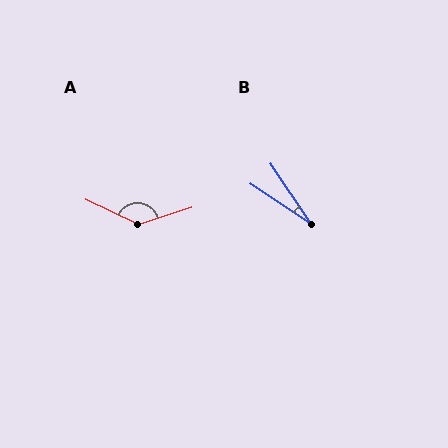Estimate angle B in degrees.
Approximately 22 degrees.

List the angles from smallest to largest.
B (22°), A (137°).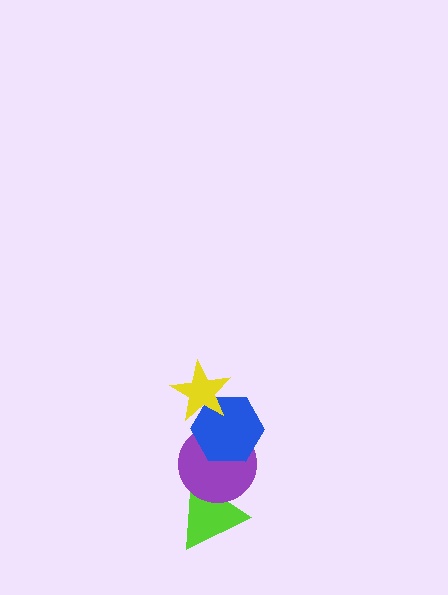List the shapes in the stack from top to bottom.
From top to bottom: the yellow star, the blue hexagon, the purple circle, the lime triangle.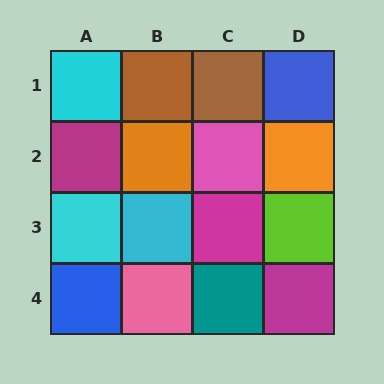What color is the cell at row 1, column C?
Brown.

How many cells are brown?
2 cells are brown.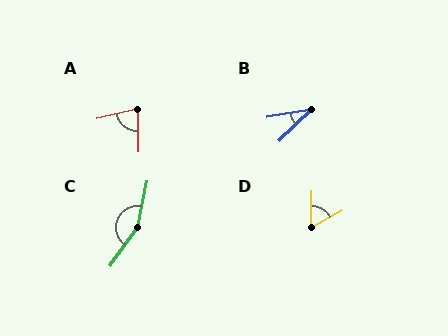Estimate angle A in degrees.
Approximately 78 degrees.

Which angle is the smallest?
B, at approximately 35 degrees.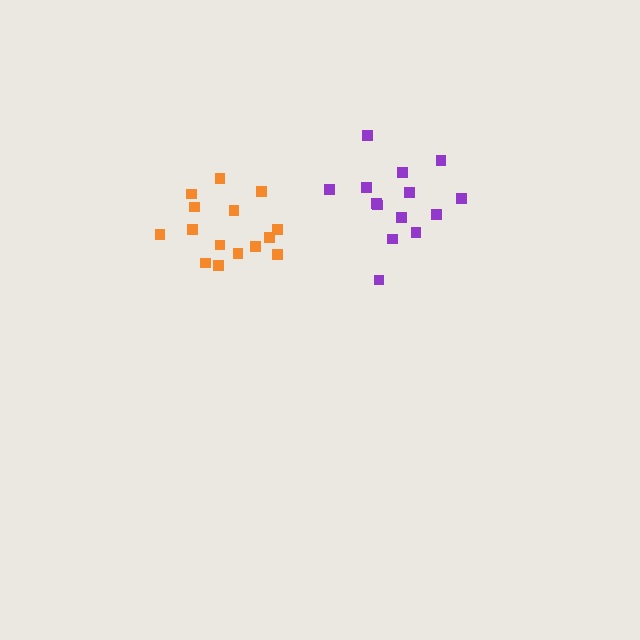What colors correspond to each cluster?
The clusters are colored: purple, orange.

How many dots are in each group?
Group 1: 14 dots, Group 2: 15 dots (29 total).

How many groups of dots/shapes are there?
There are 2 groups.